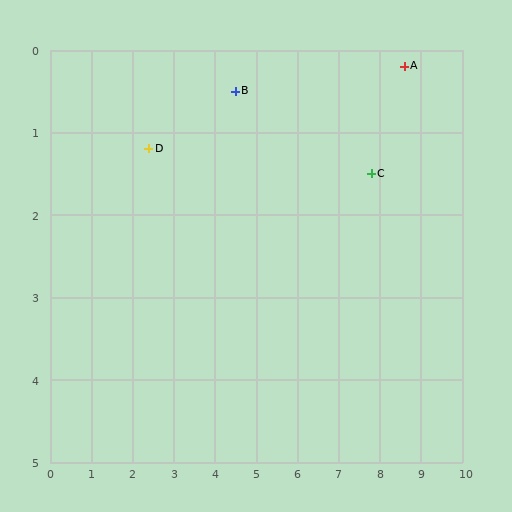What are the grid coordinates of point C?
Point C is at approximately (7.8, 1.5).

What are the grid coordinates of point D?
Point D is at approximately (2.4, 1.2).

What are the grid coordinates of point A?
Point A is at approximately (8.6, 0.2).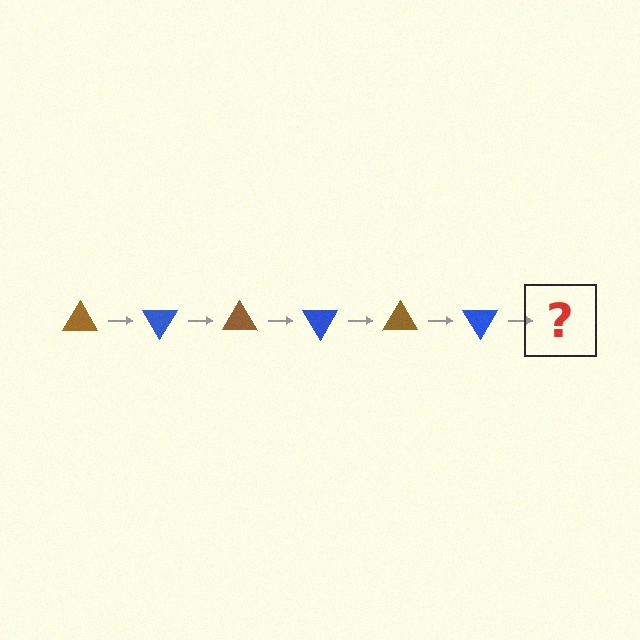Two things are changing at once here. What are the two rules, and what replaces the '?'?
The two rules are that it rotates 60 degrees each step and the color cycles through brown and blue. The '?' should be a brown triangle, rotated 360 degrees from the start.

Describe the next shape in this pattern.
It should be a brown triangle, rotated 360 degrees from the start.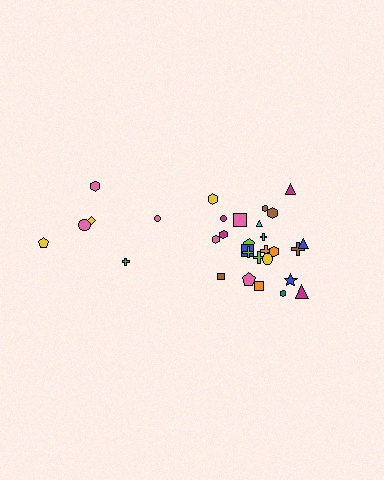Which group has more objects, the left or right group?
The right group.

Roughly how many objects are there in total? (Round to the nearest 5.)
Roughly 30 objects in total.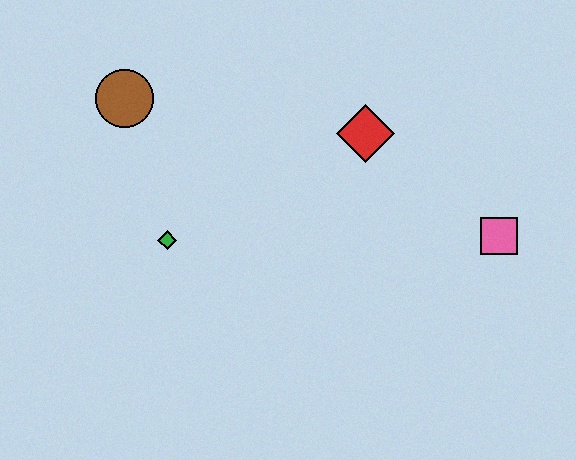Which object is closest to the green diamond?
The brown circle is closest to the green diamond.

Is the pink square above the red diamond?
No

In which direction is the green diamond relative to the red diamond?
The green diamond is to the left of the red diamond.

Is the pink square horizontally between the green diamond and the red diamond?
No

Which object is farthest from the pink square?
The brown circle is farthest from the pink square.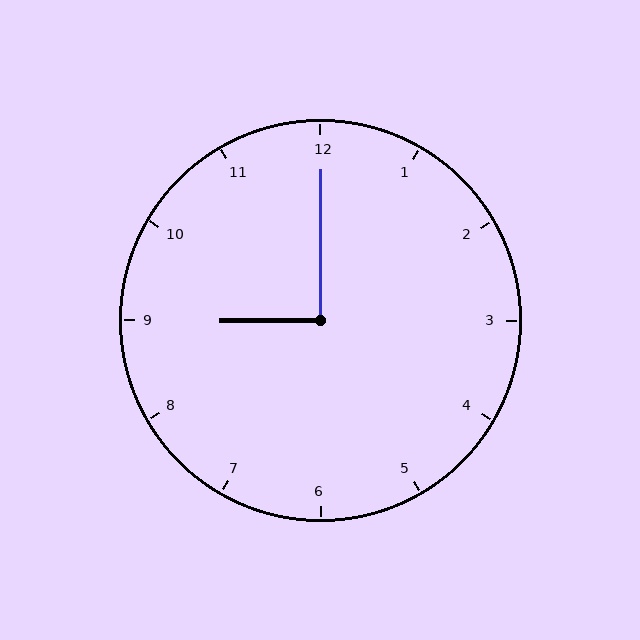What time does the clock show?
9:00.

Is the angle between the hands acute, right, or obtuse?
It is right.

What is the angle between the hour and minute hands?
Approximately 90 degrees.